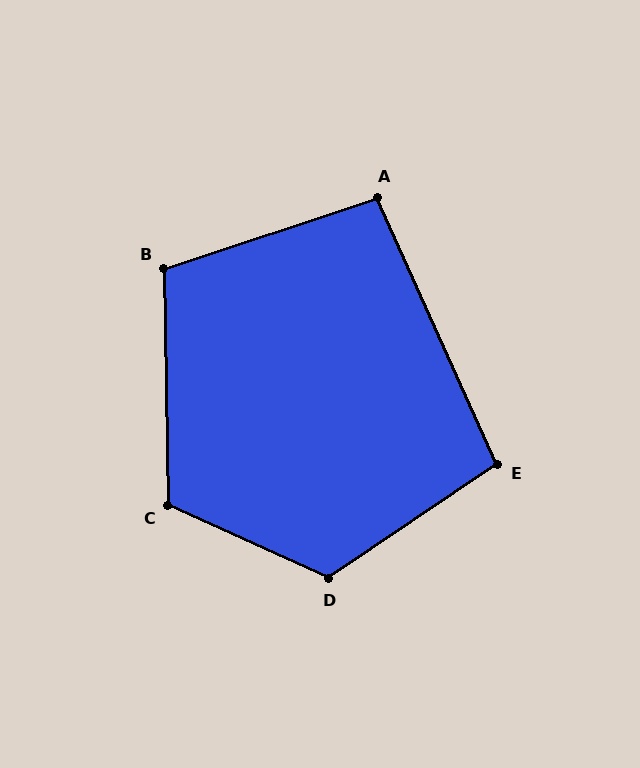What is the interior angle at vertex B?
Approximately 107 degrees (obtuse).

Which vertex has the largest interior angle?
D, at approximately 122 degrees.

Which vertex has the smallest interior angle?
A, at approximately 96 degrees.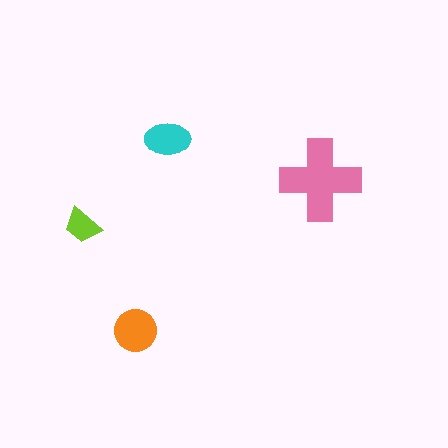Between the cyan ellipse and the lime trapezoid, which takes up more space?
The cyan ellipse.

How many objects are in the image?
There are 4 objects in the image.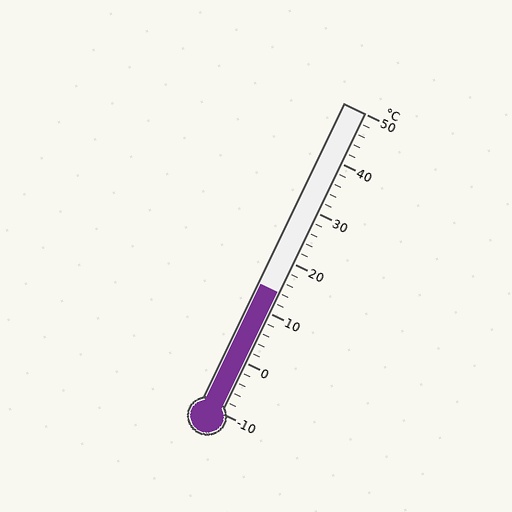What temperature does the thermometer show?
The thermometer shows approximately 14°C.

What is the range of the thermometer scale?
The thermometer scale ranges from -10°C to 50°C.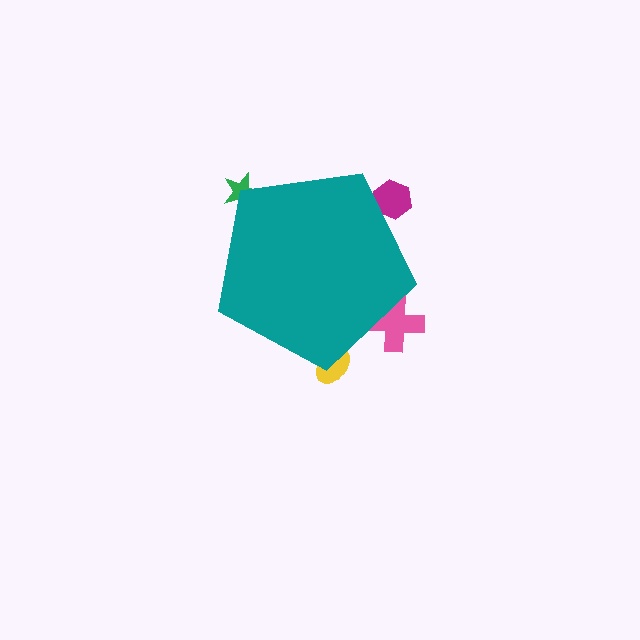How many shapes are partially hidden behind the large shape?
4 shapes are partially hidden.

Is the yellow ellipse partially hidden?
Yes, the yellow ellipse is partially hidden behind the teal pentagon.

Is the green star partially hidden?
Yes, the green star is partially hidden behind the teal pentagon.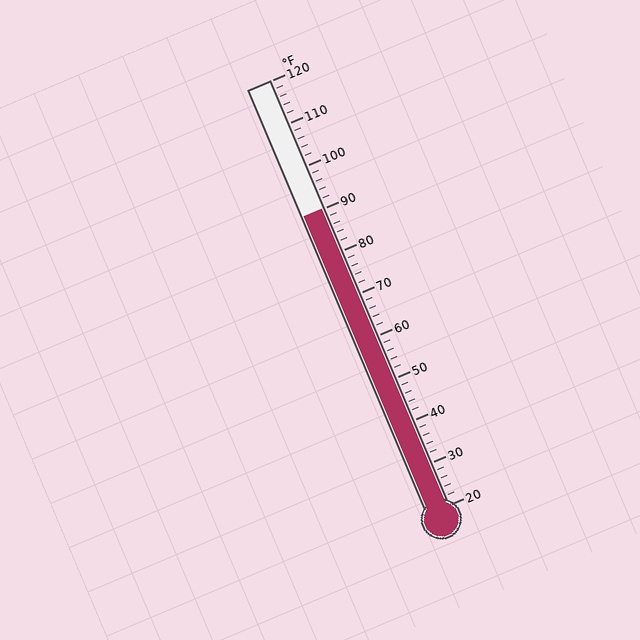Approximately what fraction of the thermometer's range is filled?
The thermometer is filled to approximately 70% of its range.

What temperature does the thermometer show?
The thermometer shows approximately 90°F.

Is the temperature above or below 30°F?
The temperature is above 30°F.